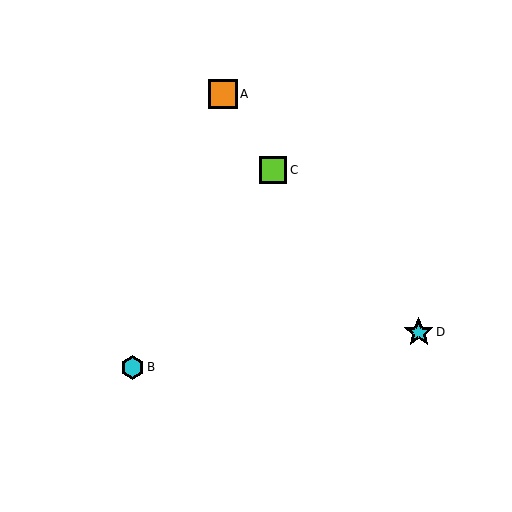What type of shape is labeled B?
Shape B is a cyan hexagon.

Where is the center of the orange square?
The center of the orange square is at (223, 94).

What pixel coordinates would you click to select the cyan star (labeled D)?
Click at (419, 332) to select the cyan star D.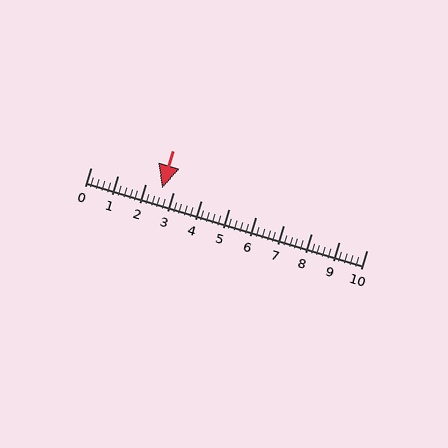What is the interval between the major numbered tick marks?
The major tick marks are spaced 1 units apart.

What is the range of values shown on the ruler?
The ruler shows values from 0 to 10.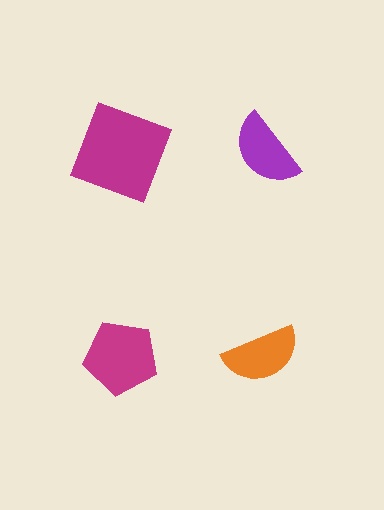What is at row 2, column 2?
An orange semicircle.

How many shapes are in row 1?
2 shapes.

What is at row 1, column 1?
A magenta square.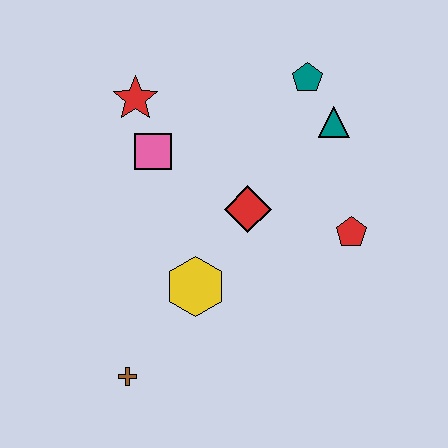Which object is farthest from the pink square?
The brown cross is farthest from the pink square.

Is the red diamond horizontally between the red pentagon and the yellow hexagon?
Yes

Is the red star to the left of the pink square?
Yes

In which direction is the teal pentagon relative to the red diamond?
The teal pentagon is above the red diamond.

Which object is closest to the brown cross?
The yellow hexagon is closest to the brown cross.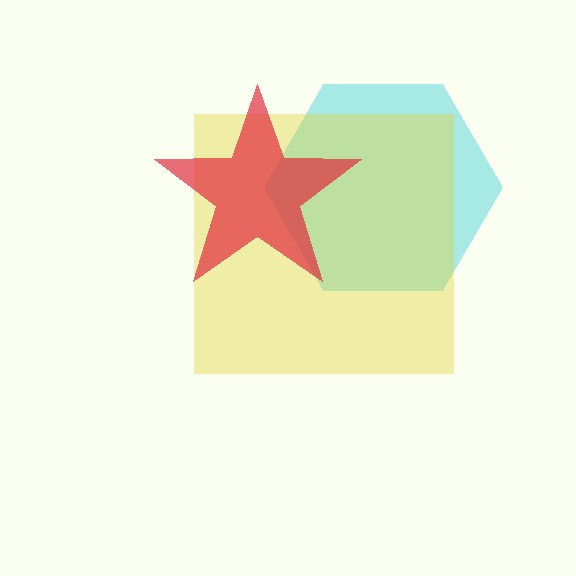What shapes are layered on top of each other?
The layered shapes are: a cyan hexagon, a yellow square, a red star.